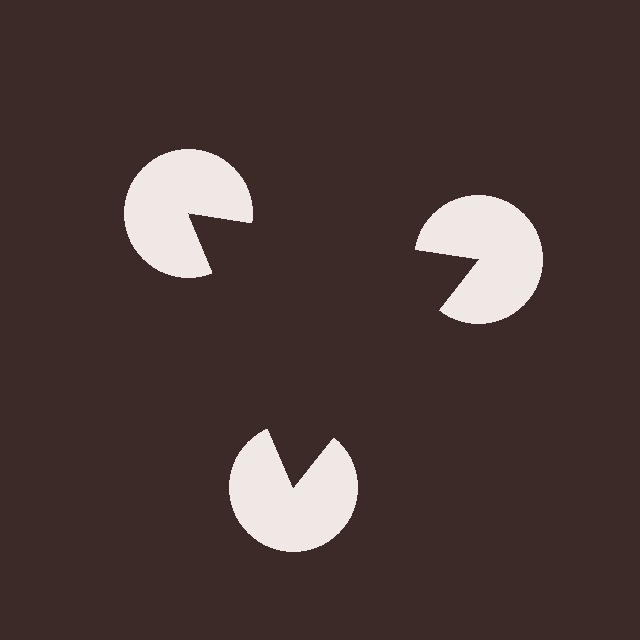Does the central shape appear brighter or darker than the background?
It typically appears slightly darker than the background, even though no actual brightness change is drawn.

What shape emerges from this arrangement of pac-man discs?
An illusory triangle — its edges are inferred from the aligned wedge cuts in the pac-man discs, not physically drawn.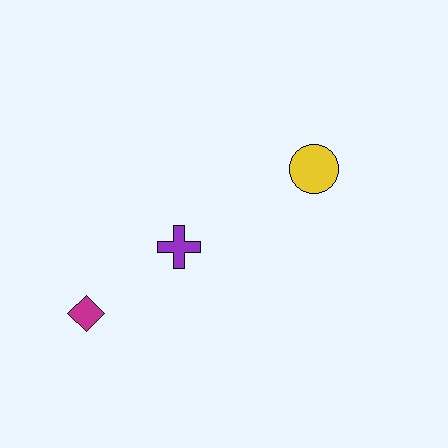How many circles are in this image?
There is 1 circle.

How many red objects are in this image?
There are no red objects.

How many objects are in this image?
There are 3 objects.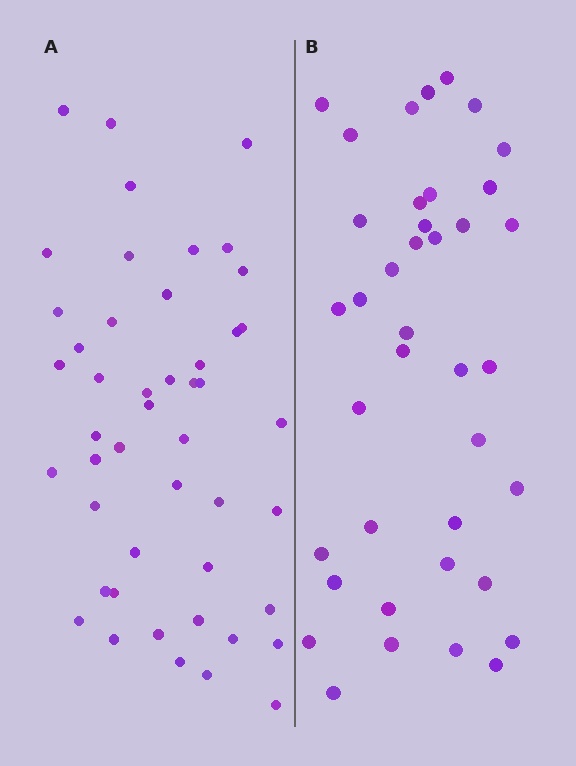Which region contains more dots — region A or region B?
Region A (the left region) has more dots.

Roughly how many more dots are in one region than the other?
Region A has roughly 8 or so more dots than region B.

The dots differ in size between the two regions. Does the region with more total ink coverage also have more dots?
No. Region B has more total ink coverage because its dots are larger, but region A actually contains more individual dots. Total area can be misleading — the number of items is what matters here.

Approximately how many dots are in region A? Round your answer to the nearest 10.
About 50 dots. (The exact count is 47, which rounds to 50.)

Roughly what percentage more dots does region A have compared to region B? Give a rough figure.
About 20% more.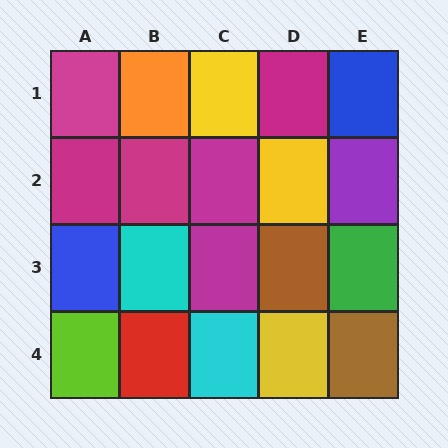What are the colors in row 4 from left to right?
Lime, red, cyan, yellow, brown.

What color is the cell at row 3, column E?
Green.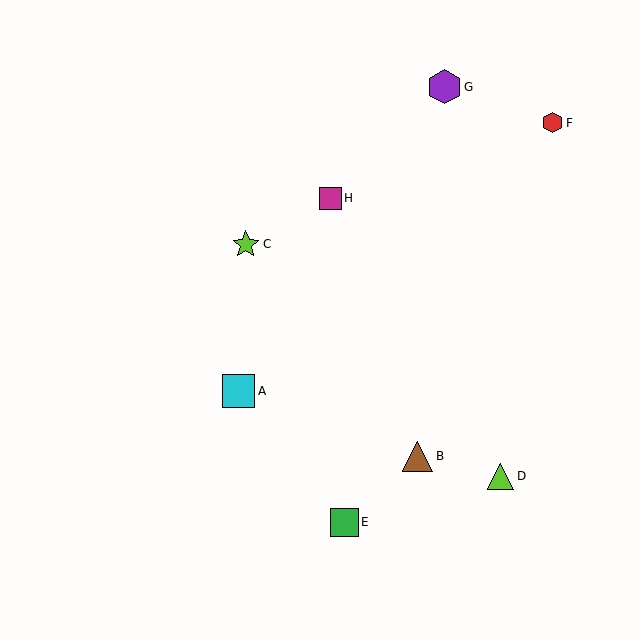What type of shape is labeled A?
Shape A is a cyan square.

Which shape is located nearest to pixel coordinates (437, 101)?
The purple hexagon (labeled G) at (444, 87) is nearest to that location.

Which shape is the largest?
The purple hexagon (labeled G) is the largest.